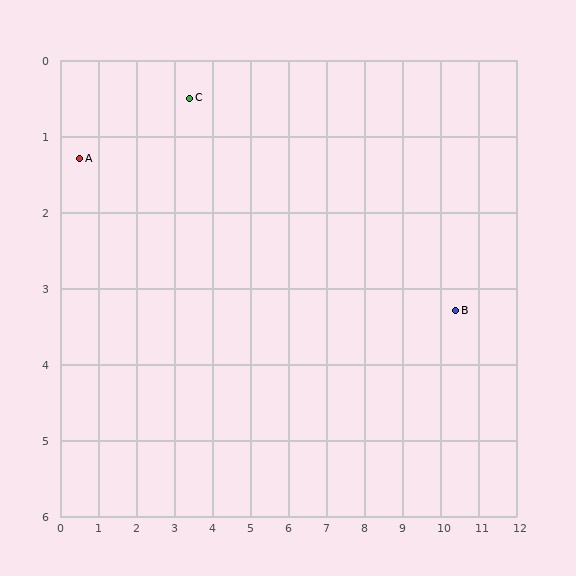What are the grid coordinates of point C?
Point C is at approximately (3.4, 0.5).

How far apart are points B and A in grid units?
Points B and A are about 10.1 grid units apart.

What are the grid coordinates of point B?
Point B is at approximately (10.4, 3.3).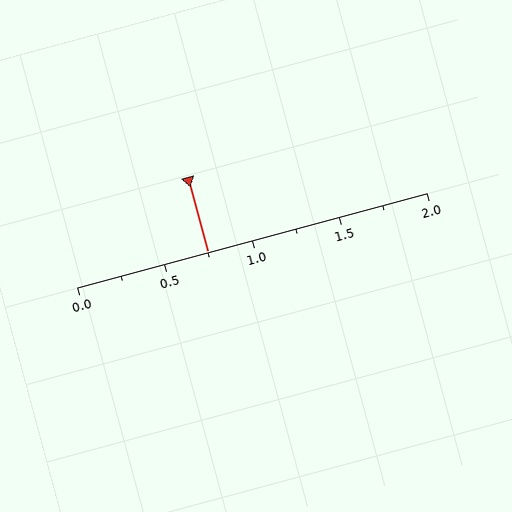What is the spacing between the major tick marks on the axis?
The major ticks are spaced 0.5 apart.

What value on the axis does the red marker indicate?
The marker indicates approximately 0.75.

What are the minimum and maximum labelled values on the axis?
The axis runs from 0.0 to 2.0.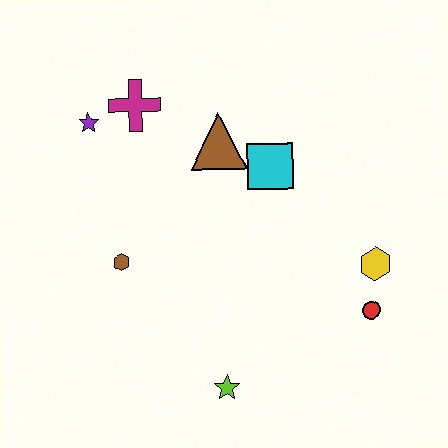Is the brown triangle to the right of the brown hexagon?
Yes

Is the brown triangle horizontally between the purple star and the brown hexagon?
No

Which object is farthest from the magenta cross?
The red circle is farthest from the magenta cross.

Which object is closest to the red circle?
The yellow hexagon is closest to the red circle.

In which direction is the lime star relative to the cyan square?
The lime star is below the cyan square.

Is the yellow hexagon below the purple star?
Yes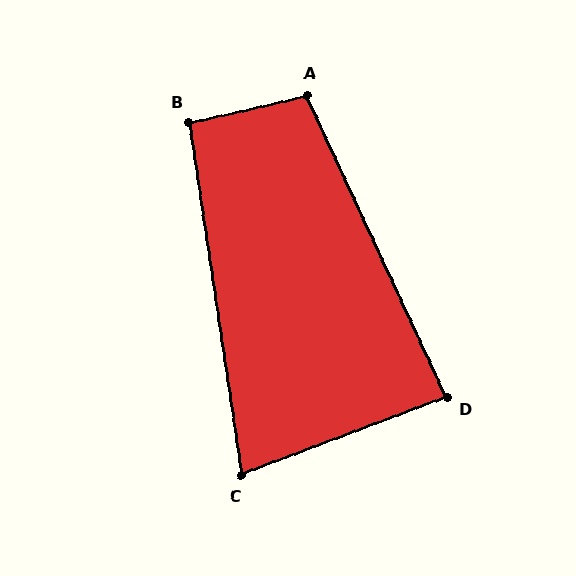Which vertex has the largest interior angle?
A, at approximately 102 degrees.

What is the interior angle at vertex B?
Approximately 94 degrees (approximately right).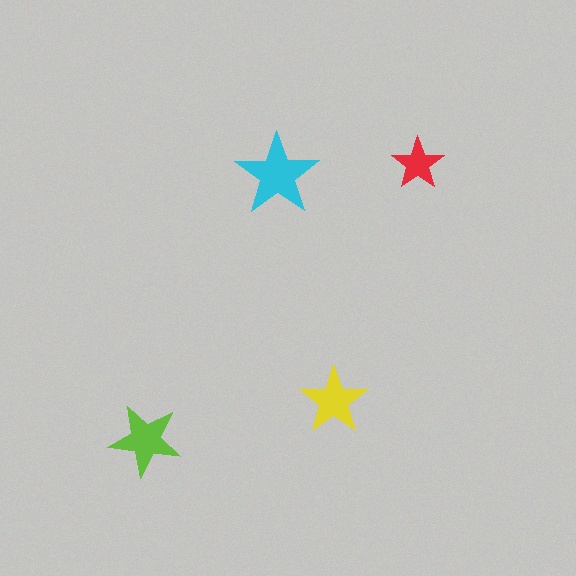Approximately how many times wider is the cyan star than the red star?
About 1.5 times wider.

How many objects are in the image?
There are 4 objects in the image.